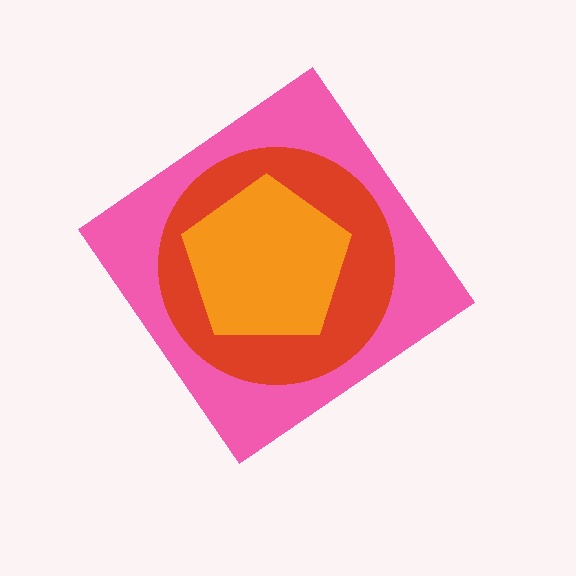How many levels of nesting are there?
3.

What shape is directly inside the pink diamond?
The red circle.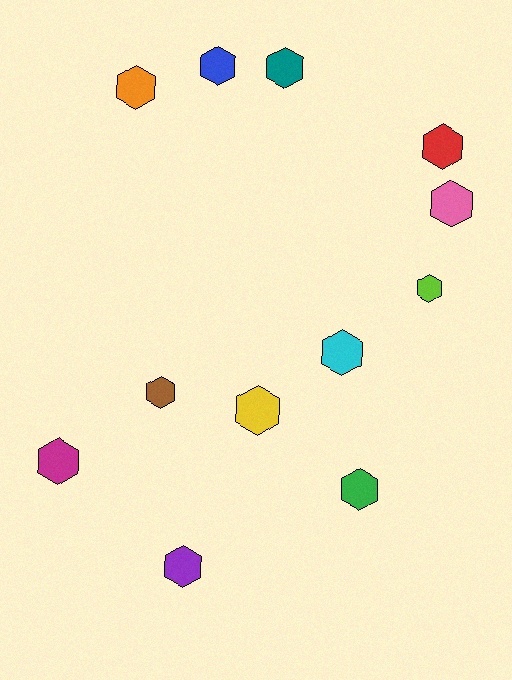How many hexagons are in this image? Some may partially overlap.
There are 12 hexagons.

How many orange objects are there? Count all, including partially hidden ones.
There is 1 orange object.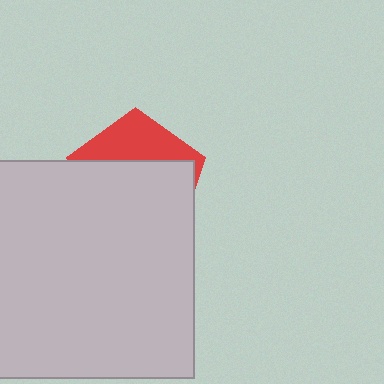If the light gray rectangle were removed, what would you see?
You would see the complete red pentagon.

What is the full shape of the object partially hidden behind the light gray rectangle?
The partially hidden object is a red pentagon.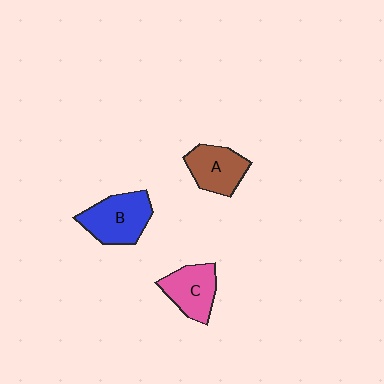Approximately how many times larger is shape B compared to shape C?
Approximately 1.2 times.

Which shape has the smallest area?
Shape A (brown).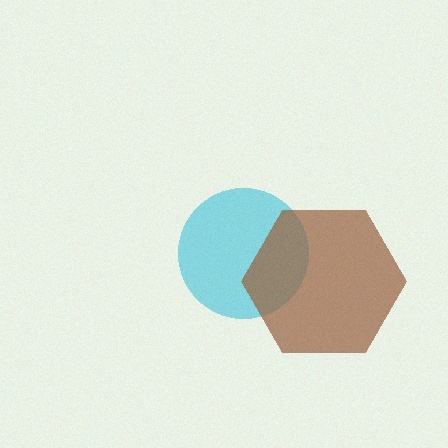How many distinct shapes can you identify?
There are 2 distinct shapes: a cyan circle, a brown hexagon.